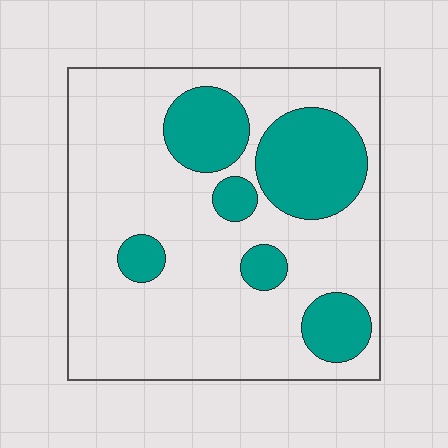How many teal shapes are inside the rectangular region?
6.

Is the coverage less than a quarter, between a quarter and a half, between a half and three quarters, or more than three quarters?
Between a quarter and a half.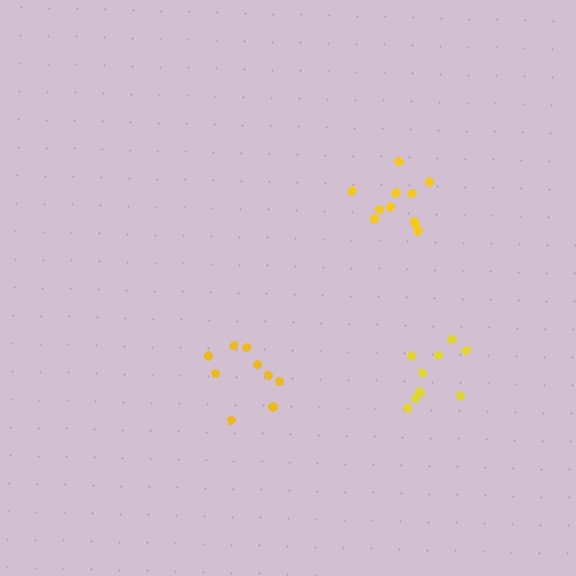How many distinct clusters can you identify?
There are 3 distinct clusters.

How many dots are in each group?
Group 1: 11 dots, Group 2: 9 dots, Group 3: 9 dots (29 total).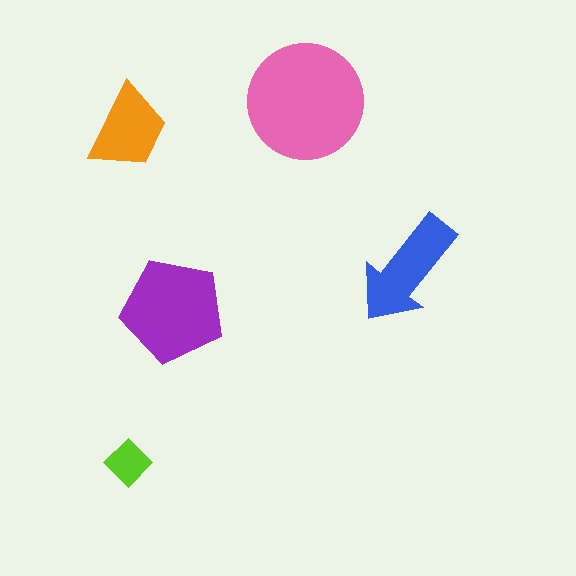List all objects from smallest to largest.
The lime diamond, the orange trapezoid, the blue arrow, the purple pentagon, the pink circle.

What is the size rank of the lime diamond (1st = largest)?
5th.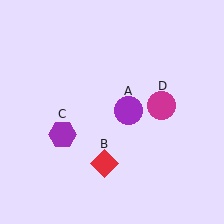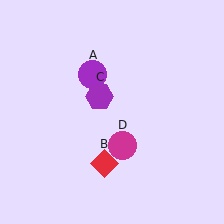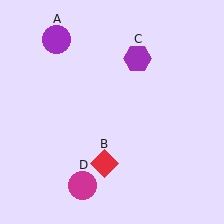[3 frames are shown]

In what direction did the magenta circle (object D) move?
The magenta circle (object D) moved down and to the left.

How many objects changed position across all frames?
3 objects changed position: purple circle (object A), purple hexagon (object C), magenta circle (object D).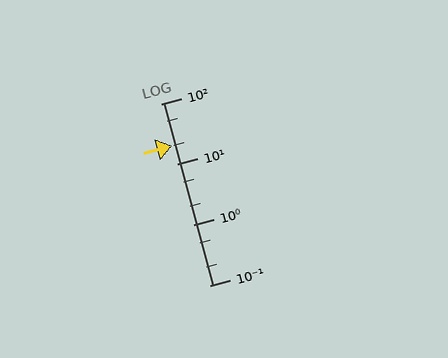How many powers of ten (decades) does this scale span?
The scale spans 3 decades, from 0.1 to 100.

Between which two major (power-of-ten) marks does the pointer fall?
The pointer is between 10 and 100.